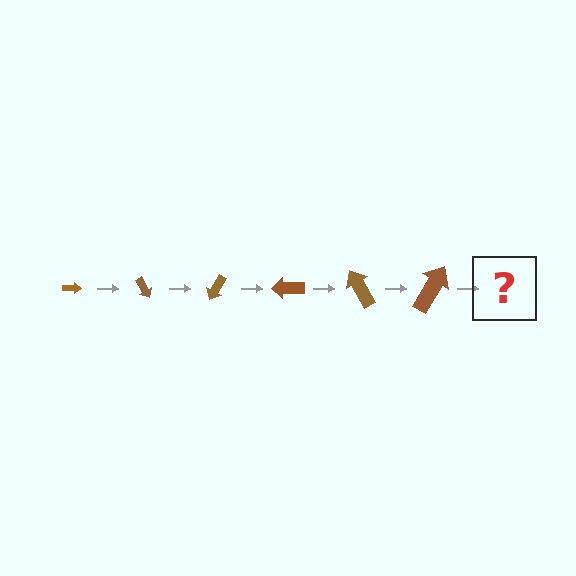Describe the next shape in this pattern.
It should be an arrow, larger than the previous one and rotated 360 degrees from the start.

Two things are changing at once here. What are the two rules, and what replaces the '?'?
The two rules are that the arrow grows larger each step and it rotates 60 degrees each step. The '?' should be an arrow, larger than the previous one and rotated 360 degrees from the start.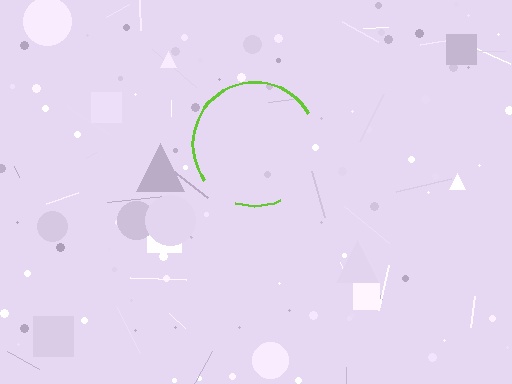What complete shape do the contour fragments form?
The contour fragments form a circle.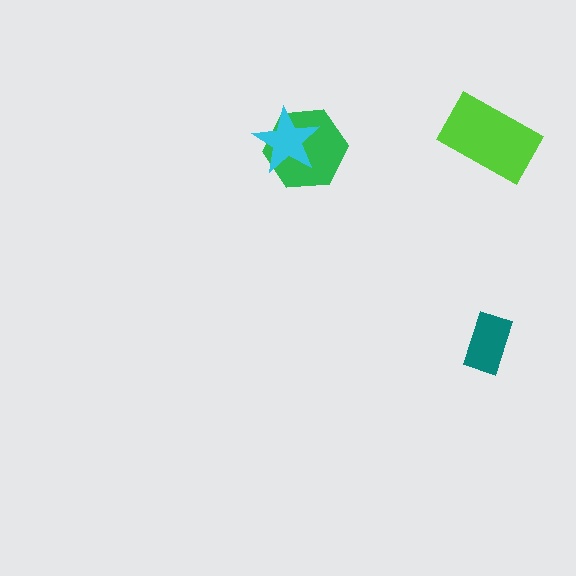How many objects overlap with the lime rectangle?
0 objects overlap with the lime rectangle.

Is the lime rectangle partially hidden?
No, no other shape covers it.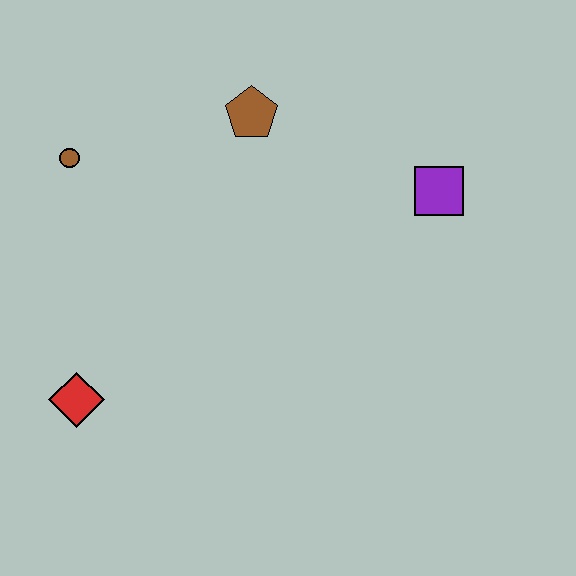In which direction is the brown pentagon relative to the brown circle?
The brown pentagon is to the right of the brown circle.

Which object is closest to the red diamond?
The brown circle is closest to the red diamond.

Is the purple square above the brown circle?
No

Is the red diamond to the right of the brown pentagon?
No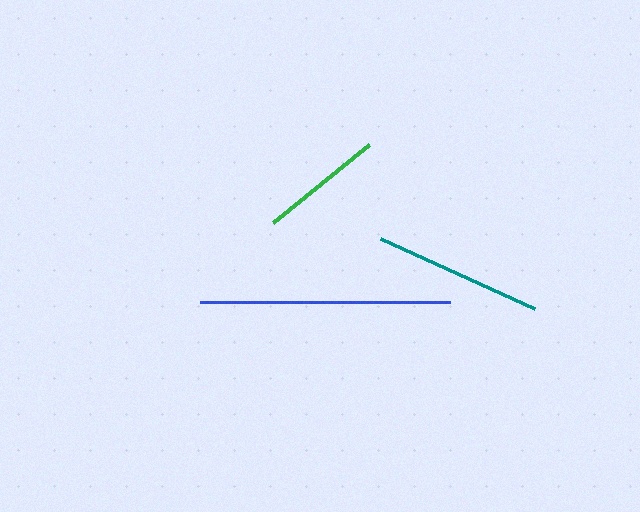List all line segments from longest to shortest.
From longest to shortest: blue, teal, green.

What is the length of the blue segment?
The blue segment is approximately 250 pixels long.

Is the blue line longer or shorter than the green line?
The blue line is longer than the green line.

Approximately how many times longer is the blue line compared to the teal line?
The blue line is approximately 1.5 times the length of the teal line.